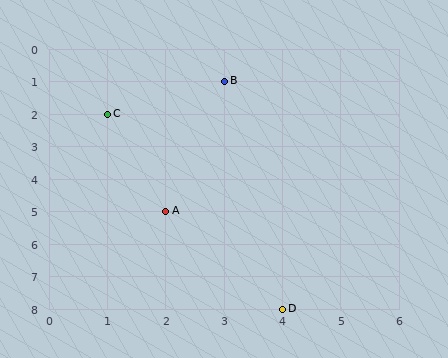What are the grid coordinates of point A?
Point A is at grid coordinates (2, 5).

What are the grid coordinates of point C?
Point C is at grid coordinates (1, 2).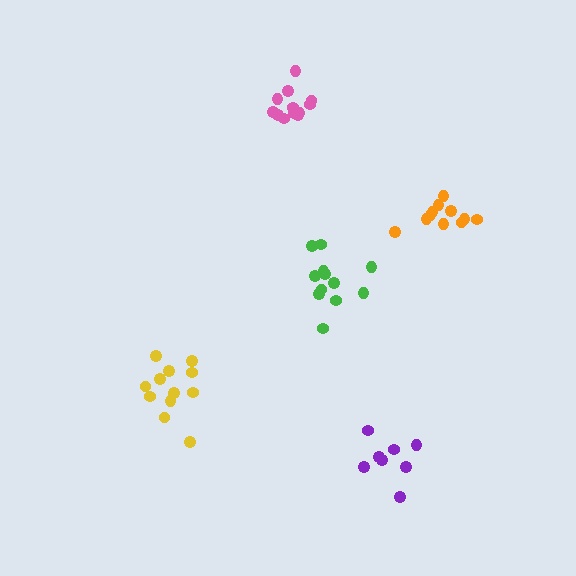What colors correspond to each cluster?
The clusters are colored: orange, yellow, pink, purple, green.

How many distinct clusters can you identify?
There are 5 distinct clusters.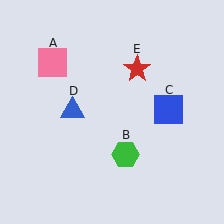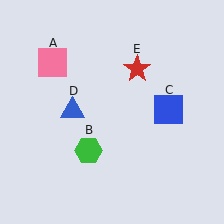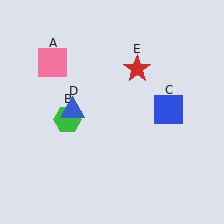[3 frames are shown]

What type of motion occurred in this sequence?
The green hexagon (object B) rotated clockwise around the center of the scene.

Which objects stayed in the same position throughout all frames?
Pink square (object A) and blue square (object C) and blue triangle (object D) and red star (object E) remained stationary.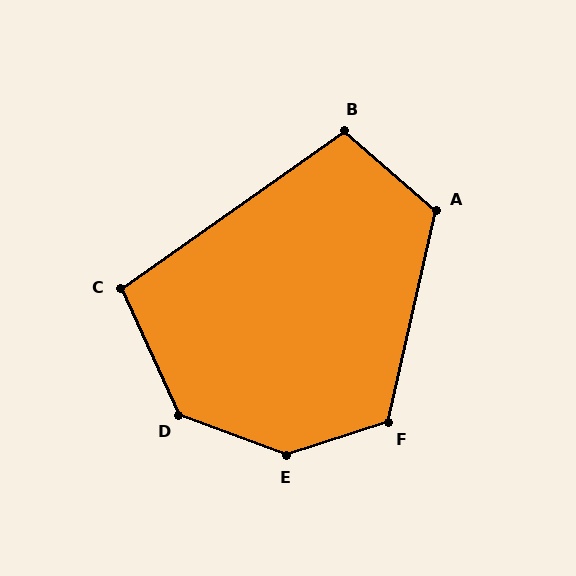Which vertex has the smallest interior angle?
C, at approximately 100 degrees.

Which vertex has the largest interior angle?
E, at approximately 141 degrees.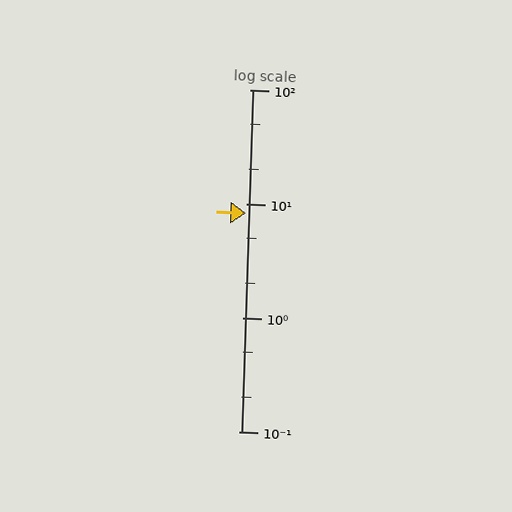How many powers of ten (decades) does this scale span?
The scale spans 3 decades, from 0.1 to 100.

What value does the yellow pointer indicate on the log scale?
The pointer indicates approximately 8.2.